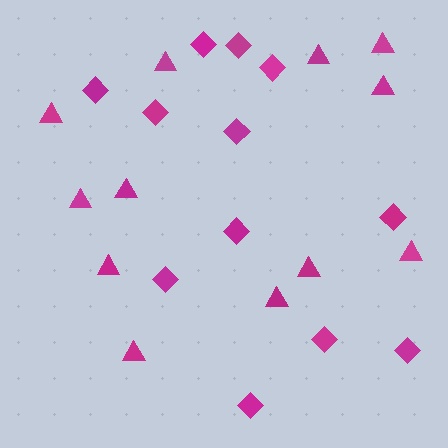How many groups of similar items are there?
There are 2 groups: one group of triangles (12) and one group of diamonds (12).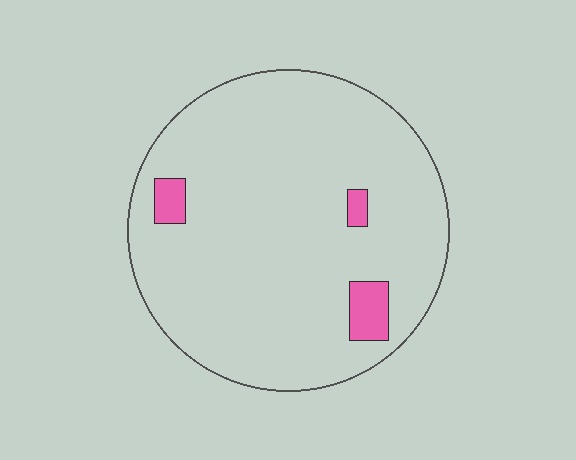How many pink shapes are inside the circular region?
3.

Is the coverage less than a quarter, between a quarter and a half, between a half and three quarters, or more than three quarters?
Less than a quarter.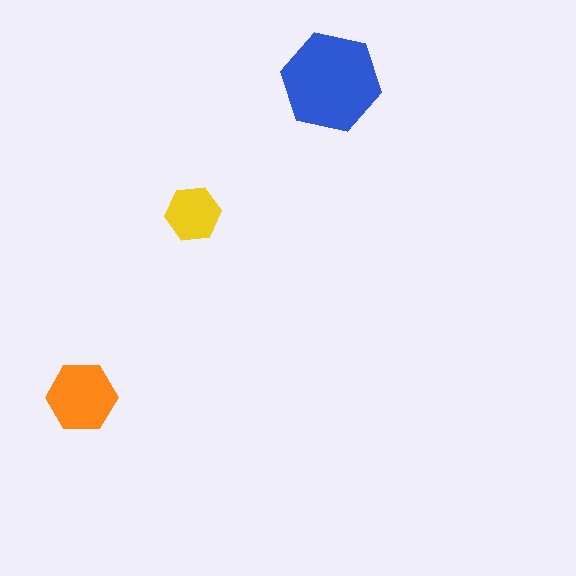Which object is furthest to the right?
The blue hexagon is rightmost.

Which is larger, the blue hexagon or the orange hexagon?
The blue one.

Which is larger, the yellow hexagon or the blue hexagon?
The blue one.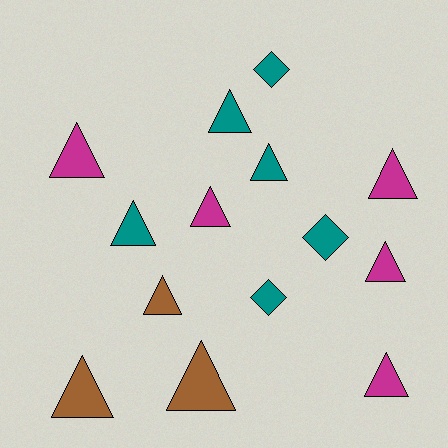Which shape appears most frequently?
Triangle, with 11 objects.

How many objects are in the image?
There are 14 objects.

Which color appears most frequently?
Teal, with 6 objects.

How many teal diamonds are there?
There are 3 teal diamonds.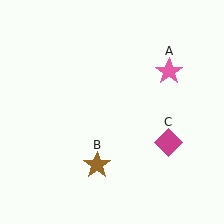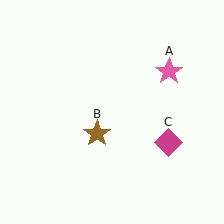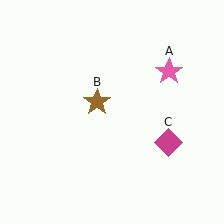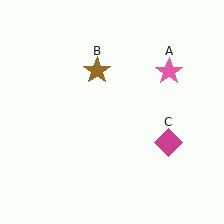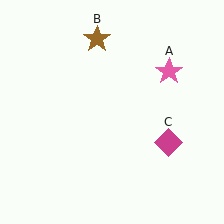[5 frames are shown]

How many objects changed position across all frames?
1 object changed position: brown star (object B).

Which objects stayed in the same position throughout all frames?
Pink star (object A) and magenta diamond (object C) remained stationary.